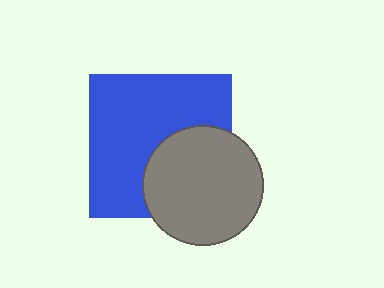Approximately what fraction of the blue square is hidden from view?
Roughly 36% of the blue square is hidden behind the gray circle.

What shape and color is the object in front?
The object in front is a gray circle.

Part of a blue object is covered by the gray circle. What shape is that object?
It is a square.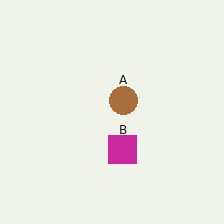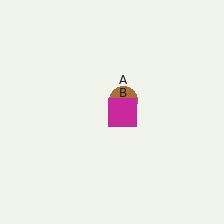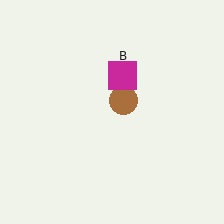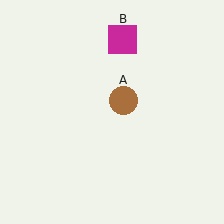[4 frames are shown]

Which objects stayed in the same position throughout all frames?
Brown circle (object A) remained stationary.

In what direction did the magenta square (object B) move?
The magenta square (object B) moved up.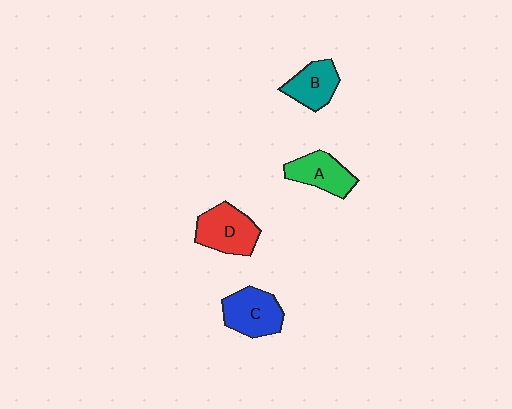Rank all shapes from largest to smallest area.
From largest to smallest: D (red), C (blue), A (green), B (teal).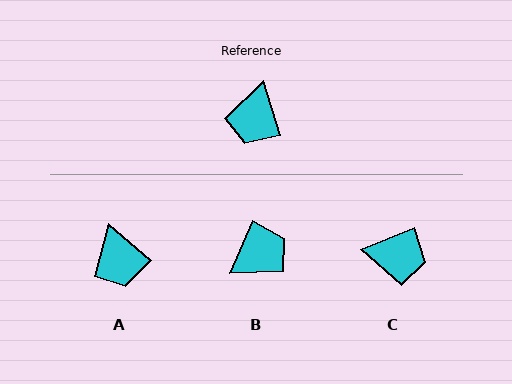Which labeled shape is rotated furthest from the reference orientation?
B, about 139 degrees away.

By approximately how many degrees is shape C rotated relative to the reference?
Approximately 95 degrees counter-clockwise.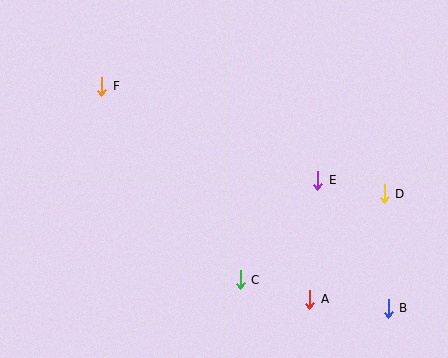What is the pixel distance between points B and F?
The distance between B and F is 363 pixels.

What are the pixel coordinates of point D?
Point D is at (384, 194).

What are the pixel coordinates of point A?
Point A is at (310, 299).